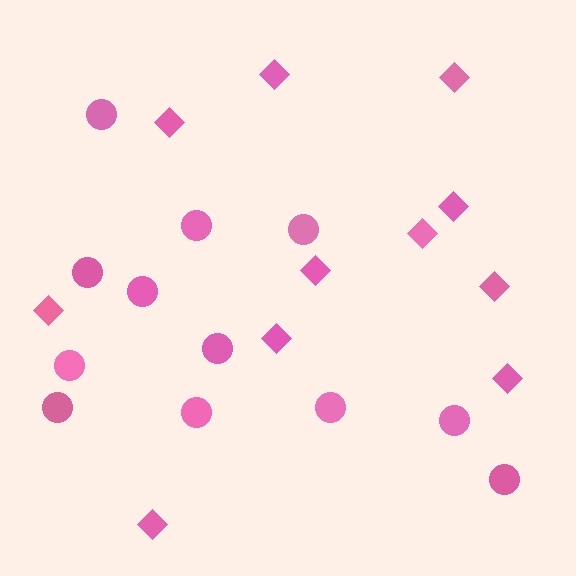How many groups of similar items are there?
There are 2 groups: one group of diamonds (11) and one group of circles (12).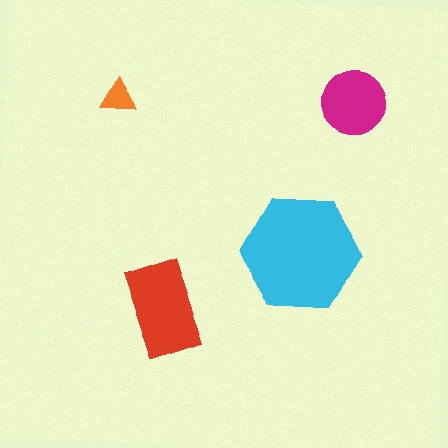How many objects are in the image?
There are 4 objects in the image.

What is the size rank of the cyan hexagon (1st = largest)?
1st.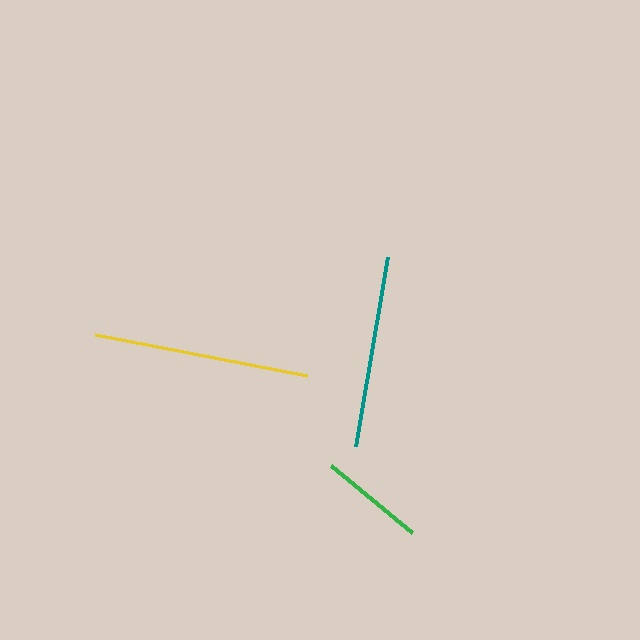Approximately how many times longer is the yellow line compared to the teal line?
The yellow line is approximately 1.1 times the length of the teal line.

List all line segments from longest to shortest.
From longest to shortest: yellow, teal, green.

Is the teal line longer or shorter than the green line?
The teal line is longer than the green line.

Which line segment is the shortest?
The green line is the shortest at approximately 105 pixels.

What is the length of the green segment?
The green segment is approximately 105 pixels long.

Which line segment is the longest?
The yellow line is the longest at approximately 216 pixels.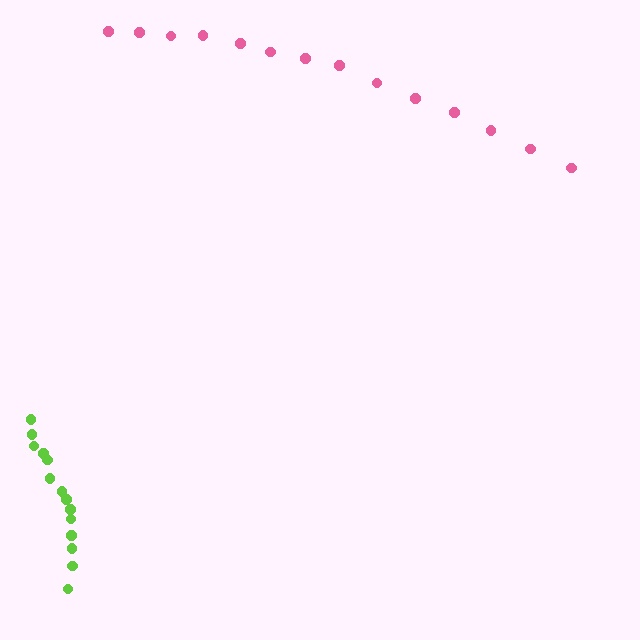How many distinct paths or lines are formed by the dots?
There are 2 distinct paths.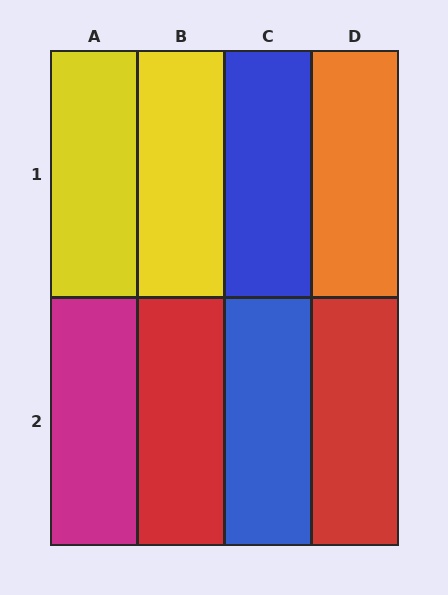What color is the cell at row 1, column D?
Orange.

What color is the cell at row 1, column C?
Blue.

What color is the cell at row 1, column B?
Yellow.